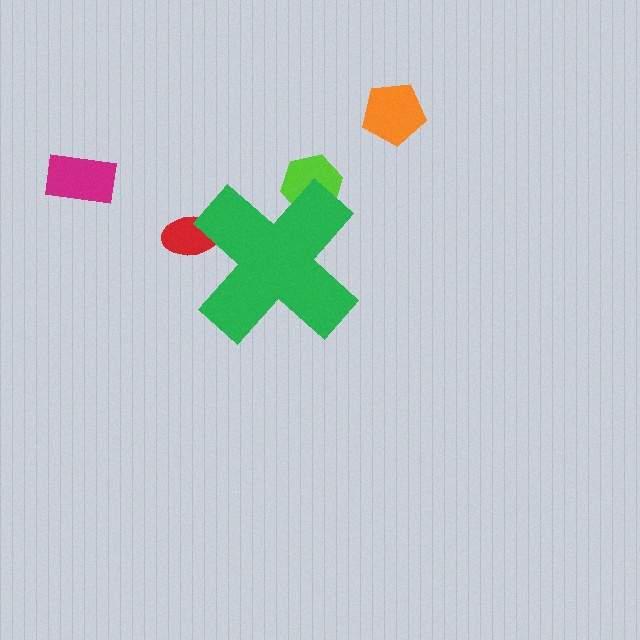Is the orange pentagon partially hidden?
No, the orange pentagon is fully visible.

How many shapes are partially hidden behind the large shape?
2 shapes are partially hidden.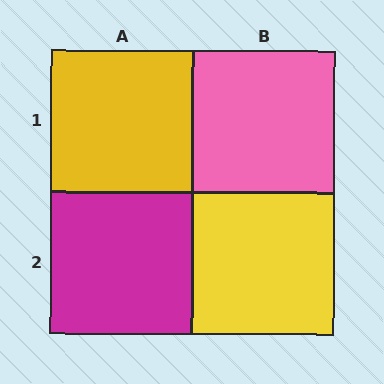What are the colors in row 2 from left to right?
Magenta, yellow.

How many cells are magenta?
1 cell is magenta.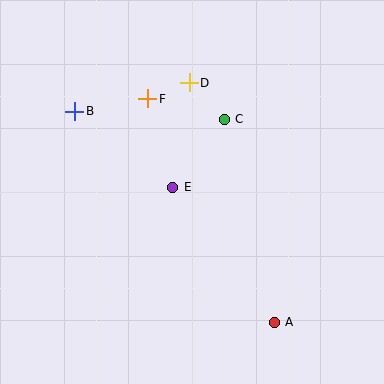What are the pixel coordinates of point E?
Point E is at (173, 187).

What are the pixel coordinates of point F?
Point F is at (148, 99).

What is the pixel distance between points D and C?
The distance between D and C is 50 pixels.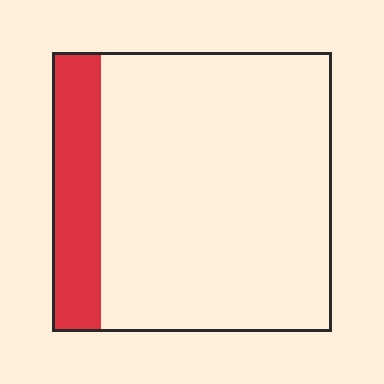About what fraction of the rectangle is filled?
About one sixth (1/6).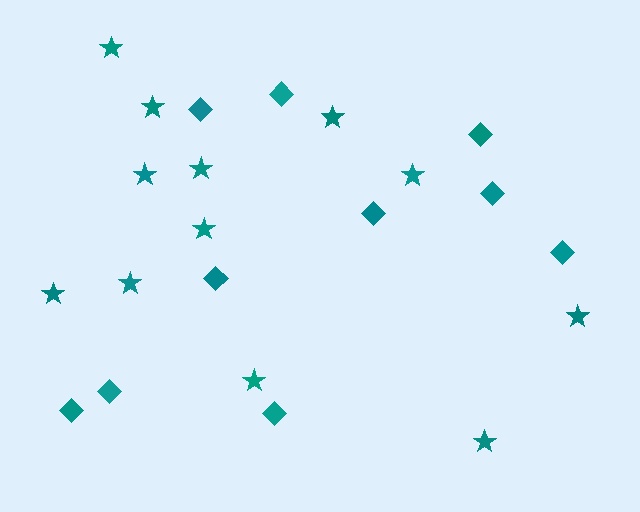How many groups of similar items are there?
There are 2 groups: one group of stars (12) and one group of diamonds (10).